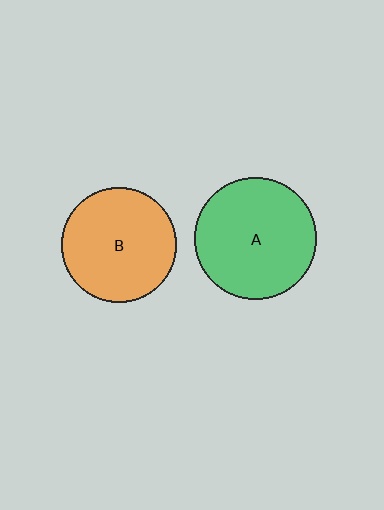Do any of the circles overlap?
No, none of the circles overlap.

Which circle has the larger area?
Circle A (green).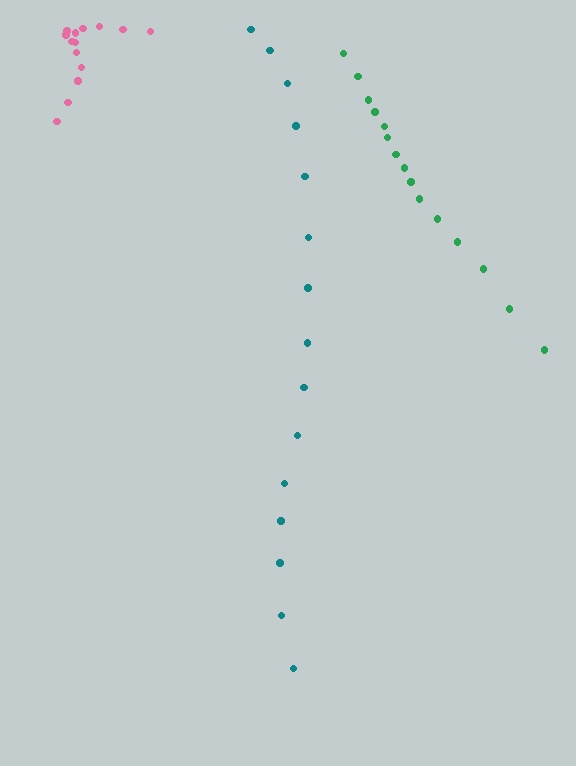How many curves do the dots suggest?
There are 3 distinct paths.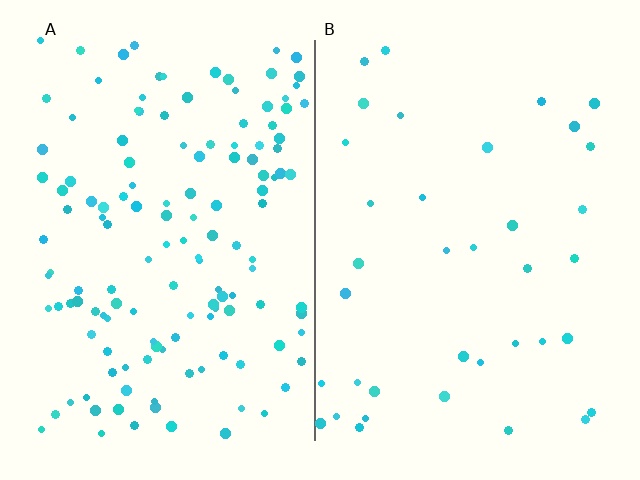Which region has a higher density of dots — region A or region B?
A (the left).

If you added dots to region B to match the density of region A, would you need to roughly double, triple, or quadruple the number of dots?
Approximately quadruple.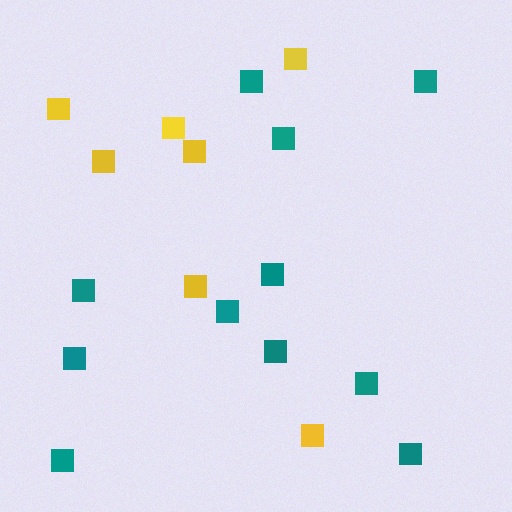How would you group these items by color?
There are 2 groups: one group of teal squares (11) and one group of yellow squares (7).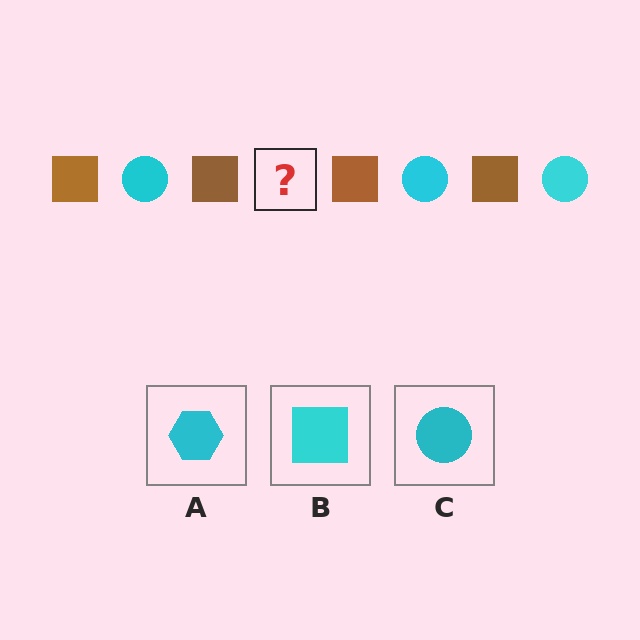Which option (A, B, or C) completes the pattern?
C.